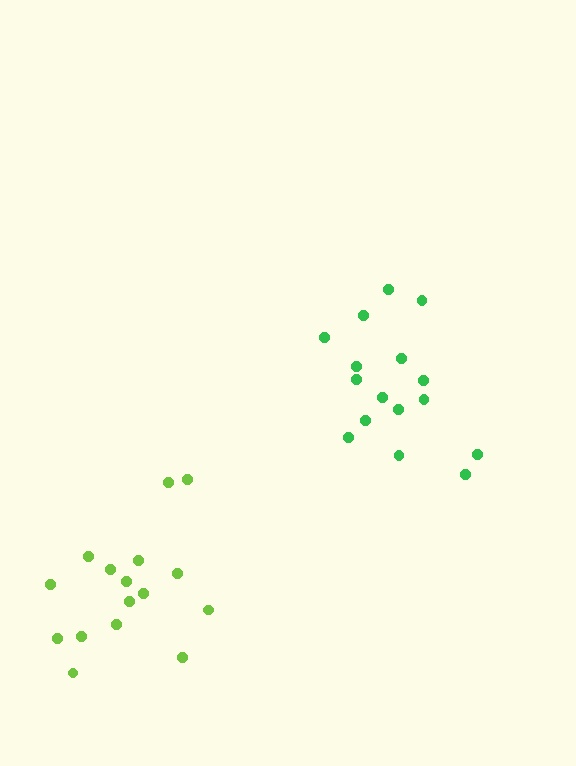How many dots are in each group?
Group 1: 16 dots, Group 2: 16 dots (32 total).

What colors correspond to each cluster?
The clusters are colored: green, lime.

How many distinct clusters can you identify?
There are 2 distinct clusters.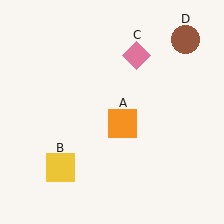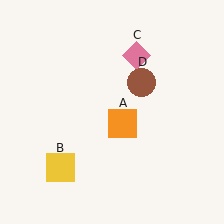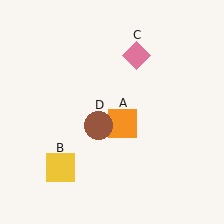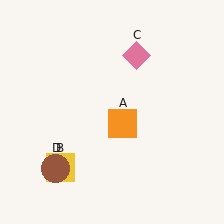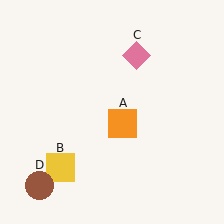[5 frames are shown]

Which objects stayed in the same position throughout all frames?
Orange square (object A) and yellow square (object B) and pink diamond (object C) remained stationary.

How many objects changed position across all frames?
1 object changed position: brown circle (object D).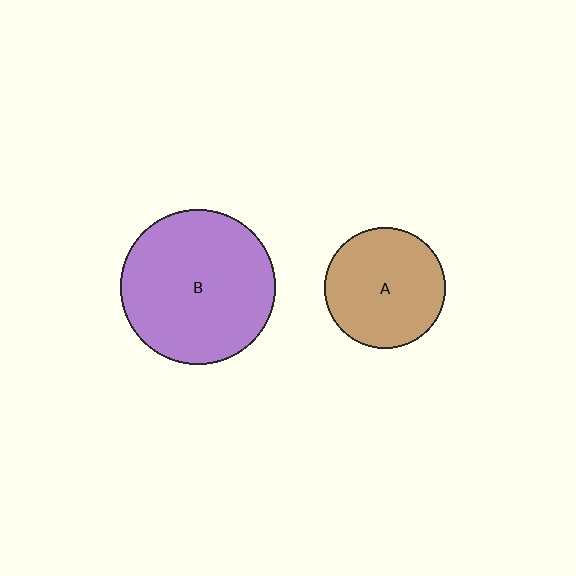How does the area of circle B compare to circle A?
Approximately 1.6 times.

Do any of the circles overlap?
No, none of the circles overlap.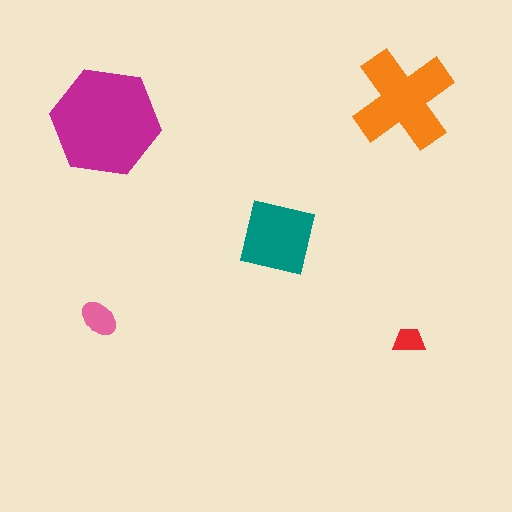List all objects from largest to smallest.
The magenta hexagon, the orange cross, the teal square, the pink ellipse, the red trapezoid.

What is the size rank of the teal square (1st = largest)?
3rd.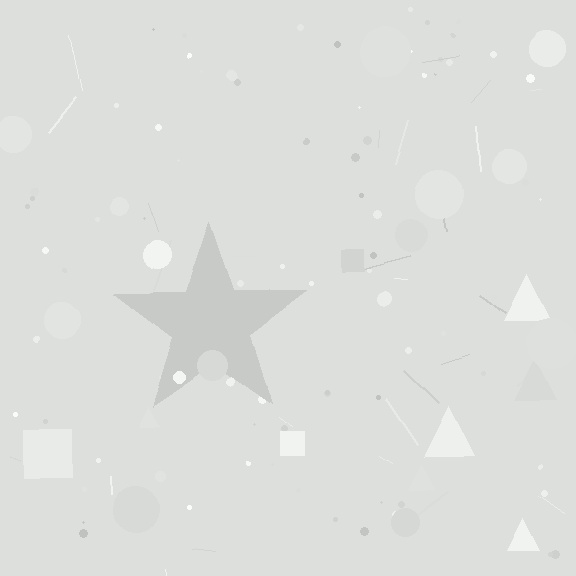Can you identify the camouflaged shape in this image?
The camouflaged shape is a star.